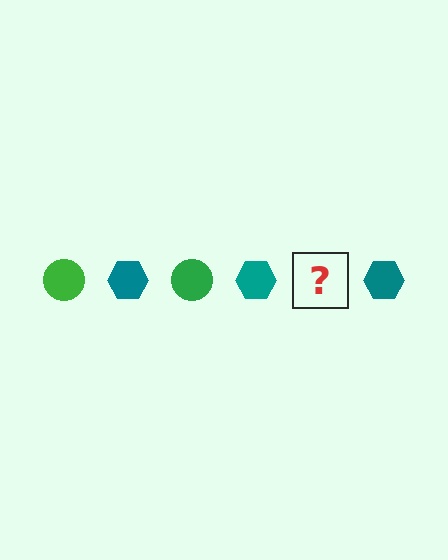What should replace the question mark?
The question mark should be replaced with a green circle.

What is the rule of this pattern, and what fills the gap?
The rule is that the pattern alternates between green circle and teal hexagon. The gap should be filled with a green circle.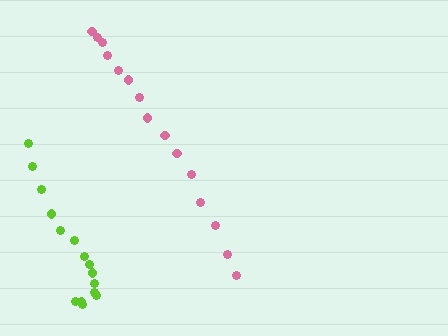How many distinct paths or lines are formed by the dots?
There are 2 distinct paths.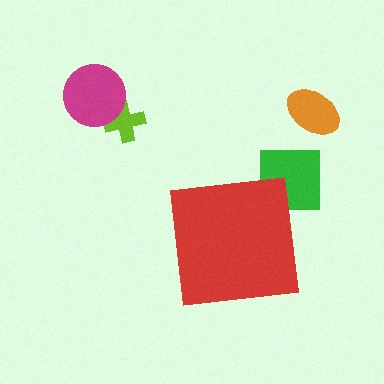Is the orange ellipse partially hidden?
No, the orange ellipse is fully visible.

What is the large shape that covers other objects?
A red square.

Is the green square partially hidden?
Yes, the green square is partially hidden behind the red square.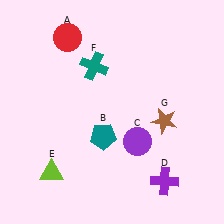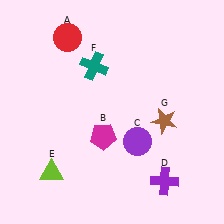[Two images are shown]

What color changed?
The pentagon (B) changed from teal in Image 1 to magenta in Image 2.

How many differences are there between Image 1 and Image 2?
There is 1 difference between the two images.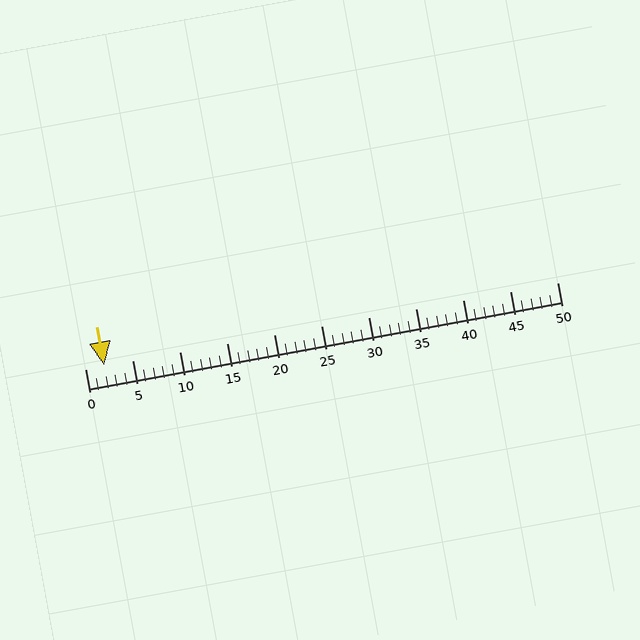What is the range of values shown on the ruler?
The ruler shows values from 0 to 50.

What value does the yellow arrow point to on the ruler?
The yellow arrow points to approximately 2.